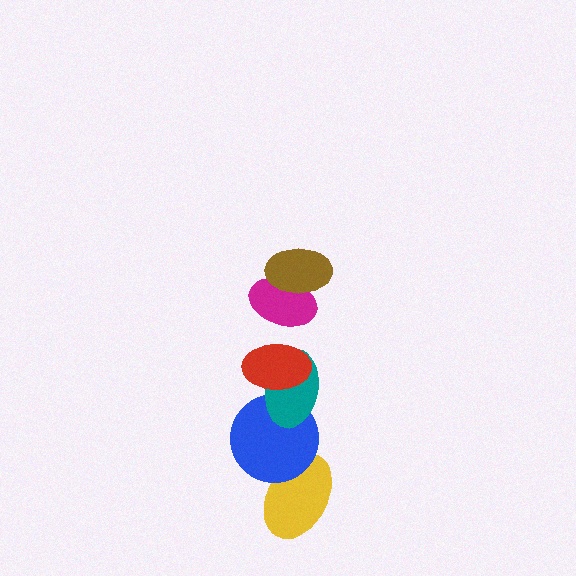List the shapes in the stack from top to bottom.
From top to bottom: the brown ellipse, the magenta ellipse, the red ellipse, the teal ellipse, the blue circle, the yellow ellipse.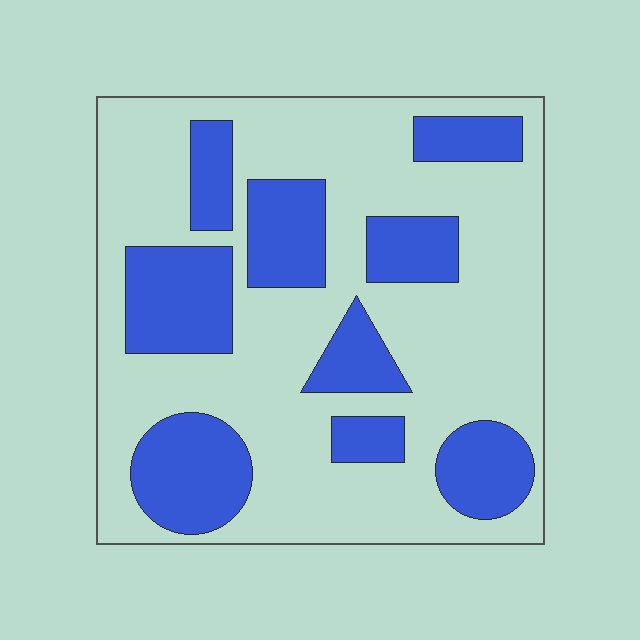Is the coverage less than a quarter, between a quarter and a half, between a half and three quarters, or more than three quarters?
Between a quarter and a half.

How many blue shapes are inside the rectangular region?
9.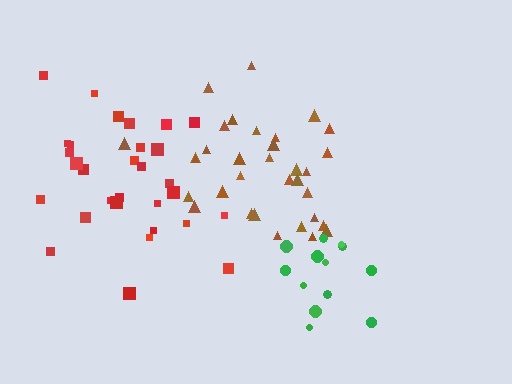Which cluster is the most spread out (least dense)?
Red.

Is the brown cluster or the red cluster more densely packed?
Brown.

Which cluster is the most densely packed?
Green.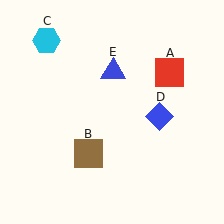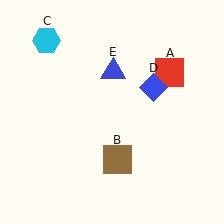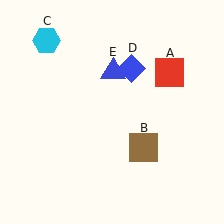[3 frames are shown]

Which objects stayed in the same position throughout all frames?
Red square (object A) and cyan hexagon (object C) and blue triangle (object E) remained stationary.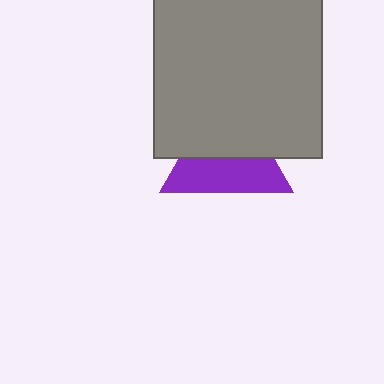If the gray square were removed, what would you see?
You would see the complete purple triangle.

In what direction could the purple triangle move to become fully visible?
The purple triangle could move down. That would shift it out from behind the gray square entirely.